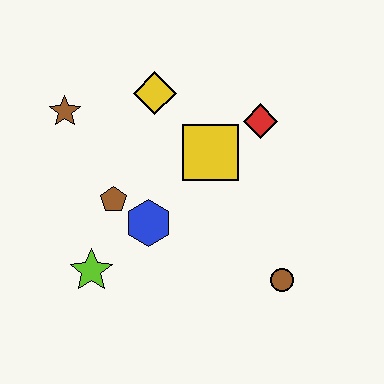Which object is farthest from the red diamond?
The lime star is farthest from the red diamond.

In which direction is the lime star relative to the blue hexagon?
The lime star is to the left of the blue hexagon.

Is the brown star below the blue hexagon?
No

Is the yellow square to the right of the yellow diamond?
Yes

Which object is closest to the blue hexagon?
The brown pentagon is closest to the blue hexagon.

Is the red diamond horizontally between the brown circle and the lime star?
Yes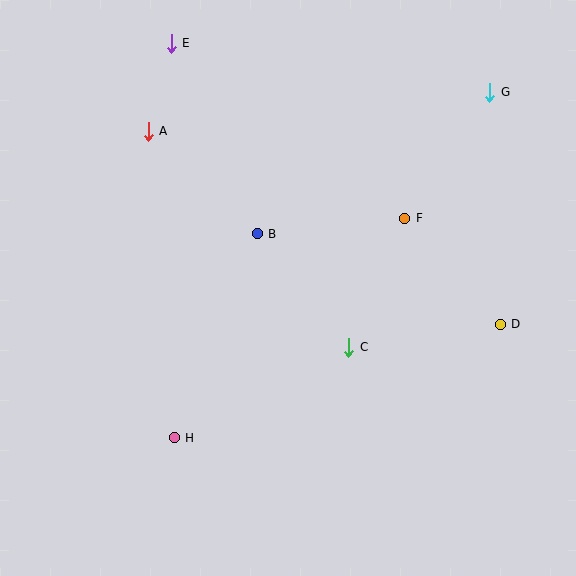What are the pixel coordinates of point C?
Point C is at (349, 347).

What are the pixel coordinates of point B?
Point B is at (257, 234).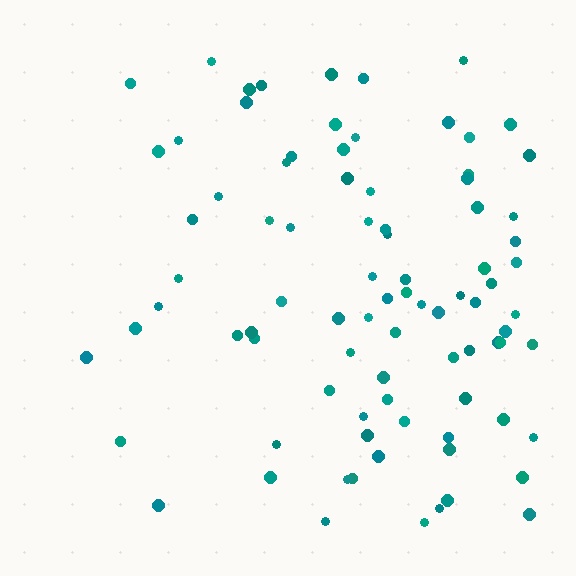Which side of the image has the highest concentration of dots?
The right.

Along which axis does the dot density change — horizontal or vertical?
Horizontal.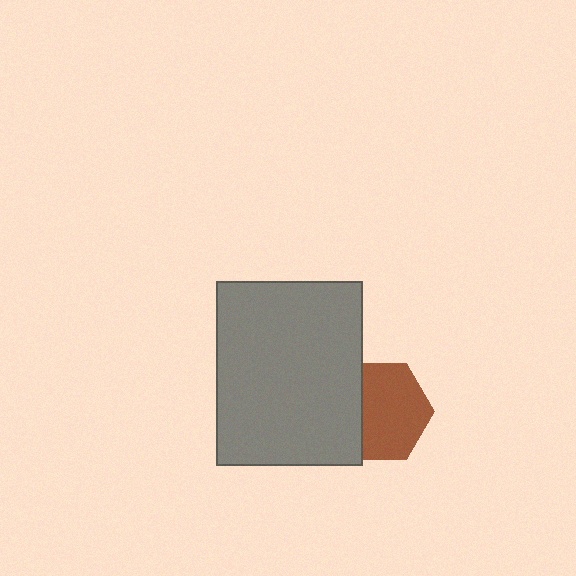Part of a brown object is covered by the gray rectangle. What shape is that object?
It is a hexagon.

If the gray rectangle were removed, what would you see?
You would see the complete brown hexagon.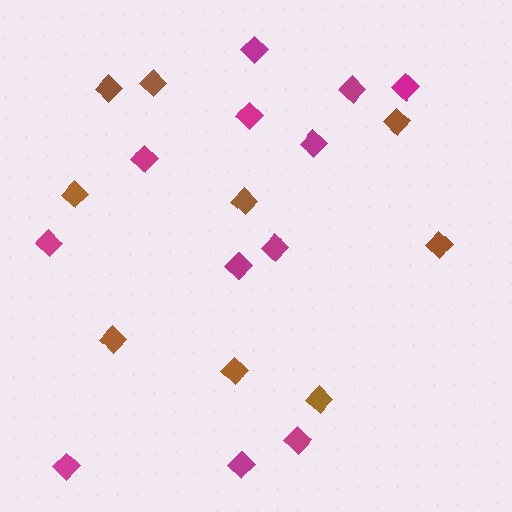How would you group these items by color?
There are 2 groups: one group of brown diamonds (9) and one group of magenta diamonds (12).